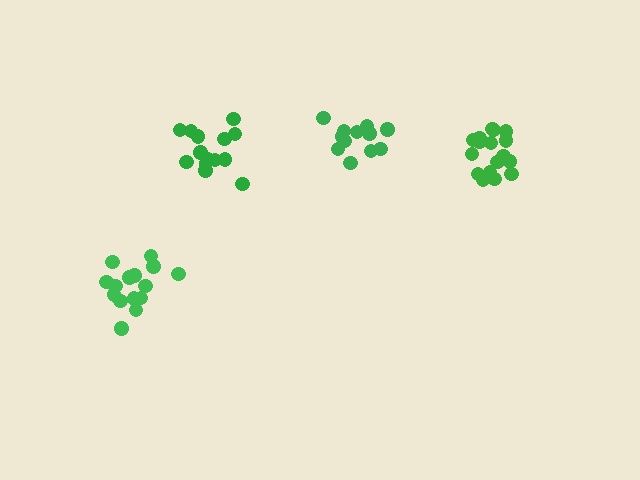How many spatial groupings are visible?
There are 4 spatial groupings.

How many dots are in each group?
Group 1: 17 dots, Group 2: 12 dots, Group 3: 15 dots, Group 4: 14 dots (58 total).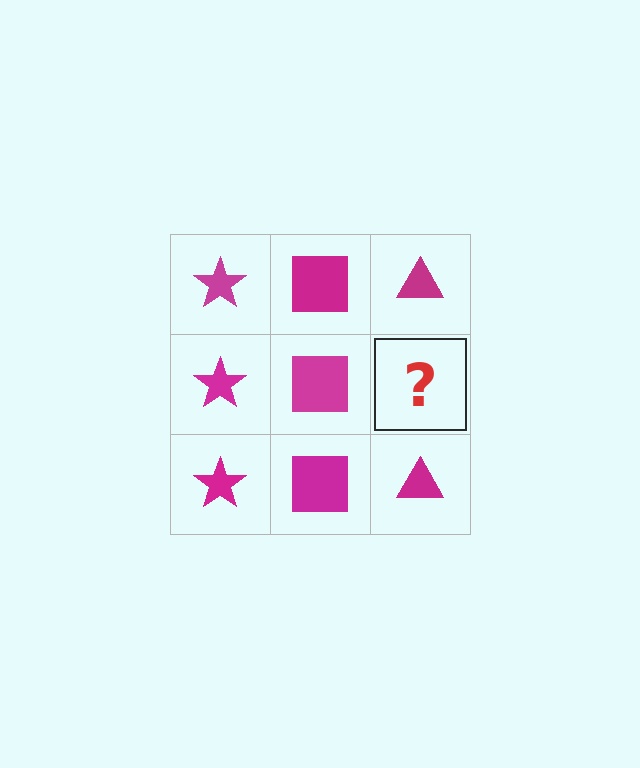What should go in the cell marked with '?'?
The missing cell should contain a magenta triangle.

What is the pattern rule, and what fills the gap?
The rule is that each column has a consistent shape. The gap should be filled with a magenta triangle.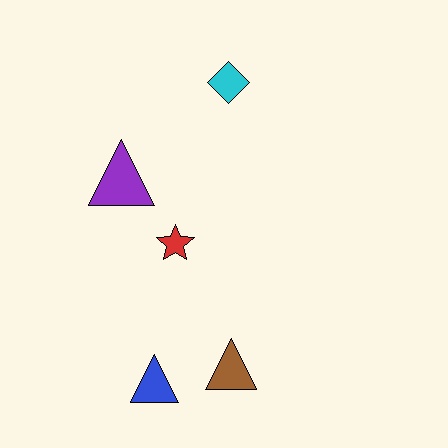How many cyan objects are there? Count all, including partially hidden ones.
There is 1 cyan object.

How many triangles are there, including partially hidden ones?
There are 3 triangles.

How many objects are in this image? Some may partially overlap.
There are 5 objects.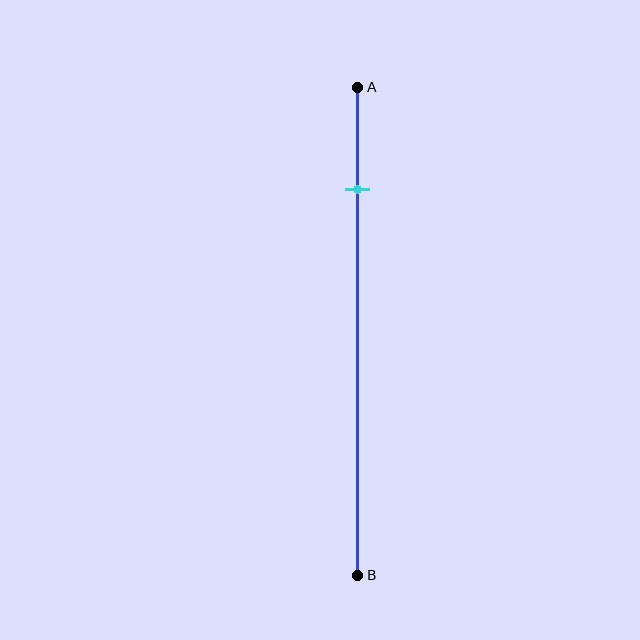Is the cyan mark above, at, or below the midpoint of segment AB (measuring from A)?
The cyan mark is above the midpoint of segment AB.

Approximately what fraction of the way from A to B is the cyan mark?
The cyan mark is approximately 20% of the way from A to B.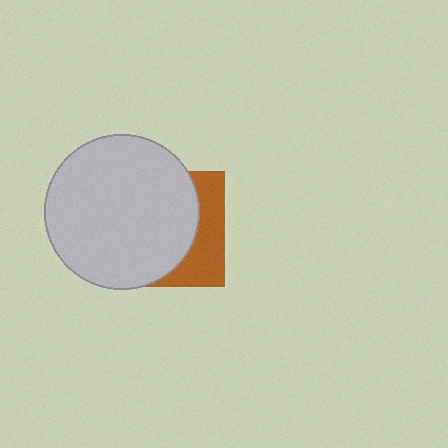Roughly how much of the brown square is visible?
A small part of it is visible (roughly 32%).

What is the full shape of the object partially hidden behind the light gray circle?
The partially hidden object is a brown square.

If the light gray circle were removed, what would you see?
You would see the complete brown square.